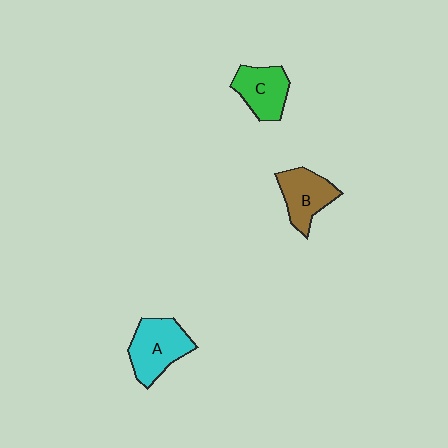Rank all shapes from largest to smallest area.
From largest to smallest: A (cyan), B (brown), C (green).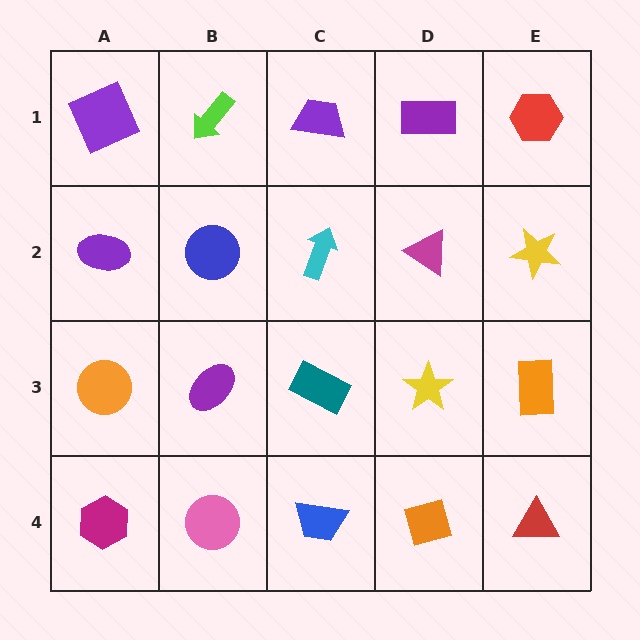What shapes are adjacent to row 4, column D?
A yellow star (row 3, column D), a blue trapezoid (row 4, column C), a red triangle (row 4, column E).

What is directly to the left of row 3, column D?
A teal rectangle.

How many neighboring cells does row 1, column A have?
2.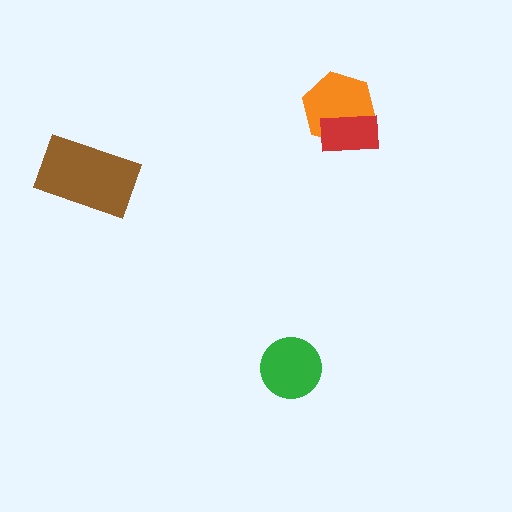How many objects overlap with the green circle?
0 objects overlap with the green circle.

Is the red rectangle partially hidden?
No, no other shape covers it.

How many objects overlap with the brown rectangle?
0 objects overlap with the brown rectangle.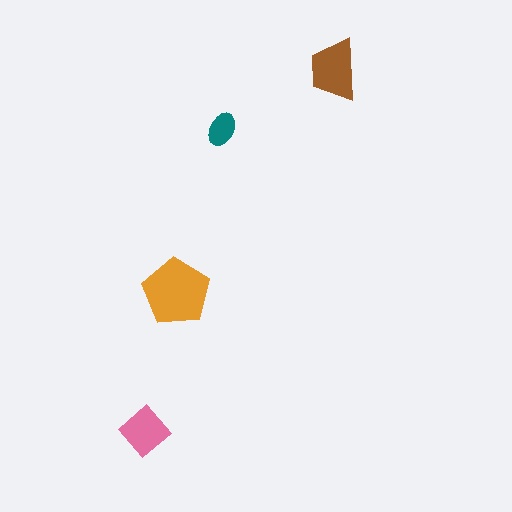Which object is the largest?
The orange pentagon.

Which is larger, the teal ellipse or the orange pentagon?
The orange pentagon.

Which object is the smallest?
The teal ellipse.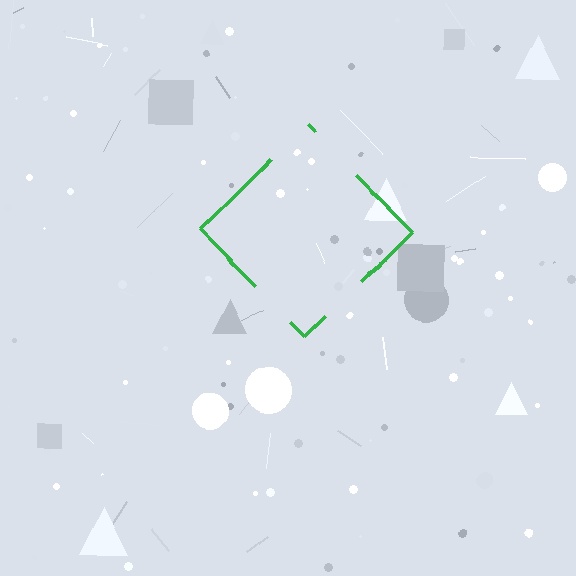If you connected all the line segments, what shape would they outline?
They would outline a diamond.